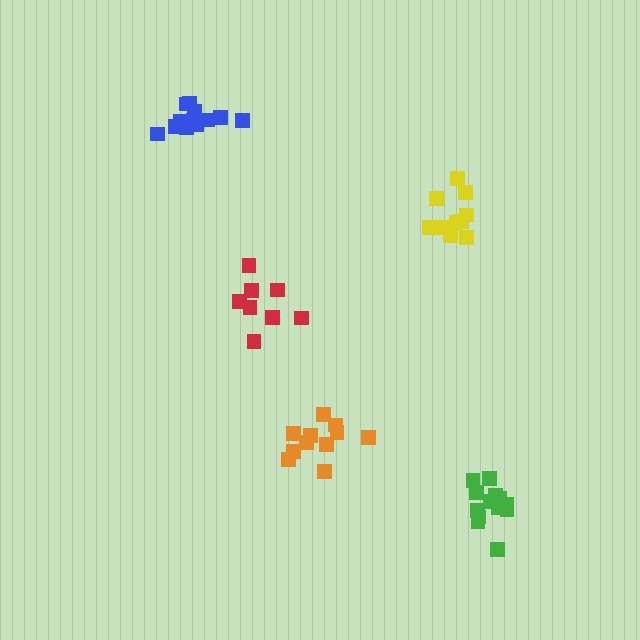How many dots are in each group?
Group 1: 13 dots, Group 2: 11 dots, Group 3: 11 dots, Group 4: 14 dots, Group 5: 8 dots (57 total).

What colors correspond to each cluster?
The clusters are colored: blue, yellow, orange, green, red.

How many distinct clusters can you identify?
There are 5 distinct clusters.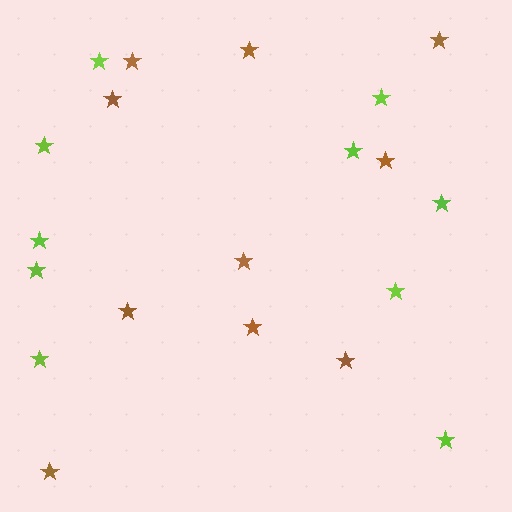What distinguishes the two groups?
There are 2 groups: one group of lime stars (10) and one group of brown stars (10).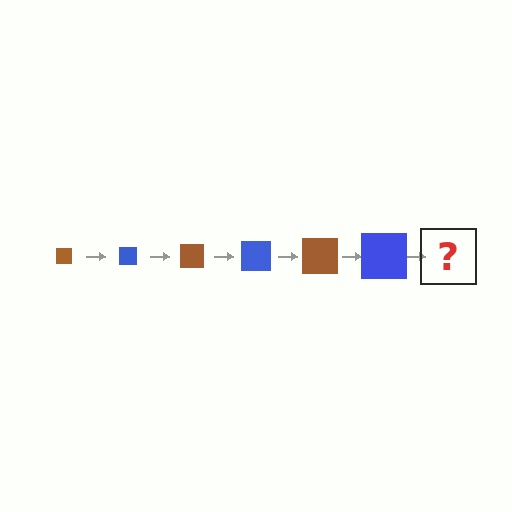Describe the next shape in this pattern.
It should be a brown square, larger than the previous one.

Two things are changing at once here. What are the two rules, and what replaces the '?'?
The two rules are that the square grows larger each step and the color cycles through brown and blue. The '?' should be a brown square, larger than the previous one.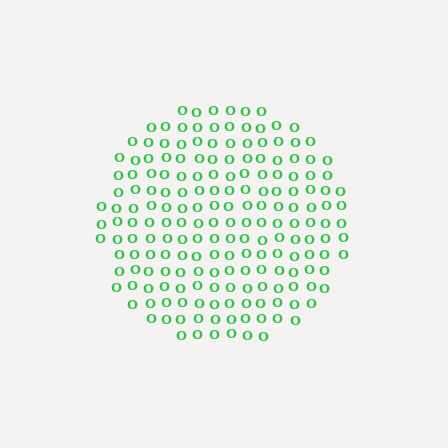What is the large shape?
The large shape is a circle.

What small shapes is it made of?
It is made of small letter O's.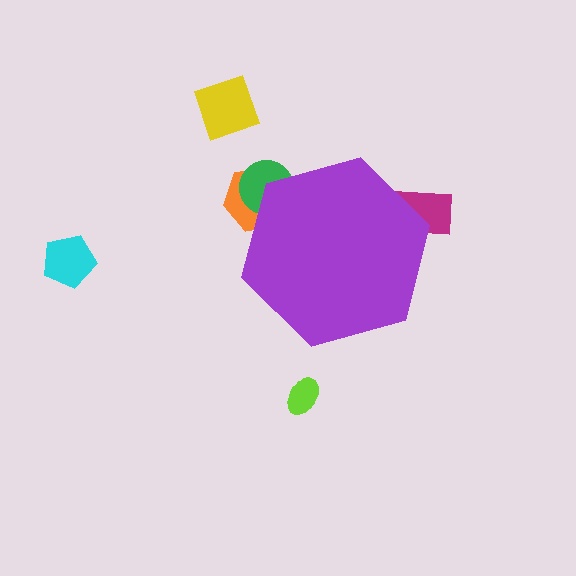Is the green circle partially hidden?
Yes, the green circle is partially hidden behind the purple hexagon.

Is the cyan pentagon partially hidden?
No, the cyan pentagon is fully visible.